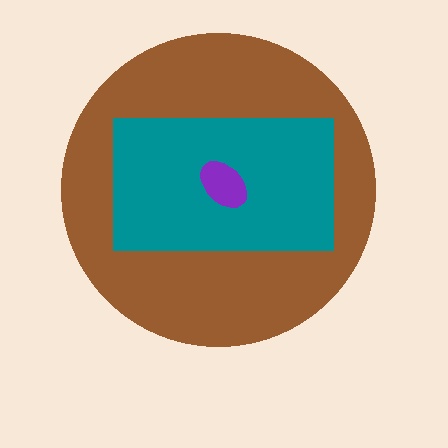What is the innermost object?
The purple ellipse.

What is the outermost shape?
The brown circle.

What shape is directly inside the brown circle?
The teal rectangle.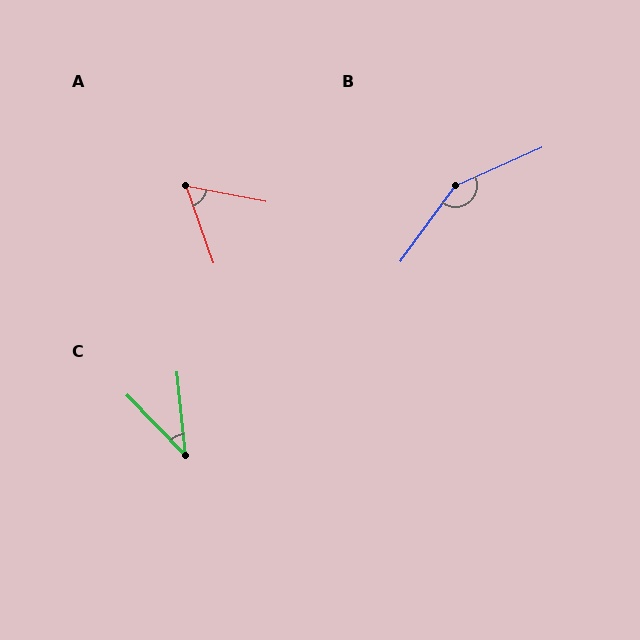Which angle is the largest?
B, at approximately 150 degrees.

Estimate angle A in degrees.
Approximately 59 degrees.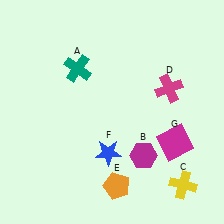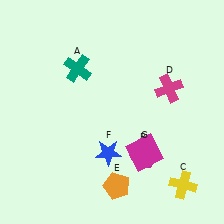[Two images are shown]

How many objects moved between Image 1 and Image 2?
1 object moved between the two images.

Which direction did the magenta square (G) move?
The magenta square (G) moved left.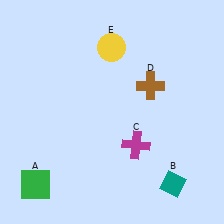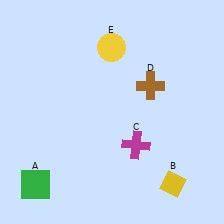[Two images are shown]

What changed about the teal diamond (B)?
In Image 1, B is teal. In Image 2, it changed to yellow.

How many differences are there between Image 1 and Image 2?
There is 1 difference between the two images.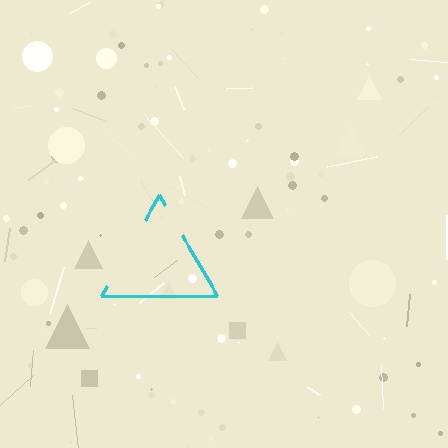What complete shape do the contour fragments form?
The contour fragments form a triangle.